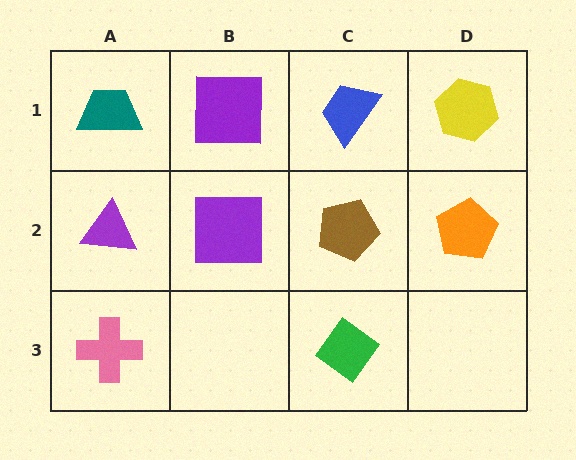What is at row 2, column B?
A purple square.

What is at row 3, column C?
A green diamond.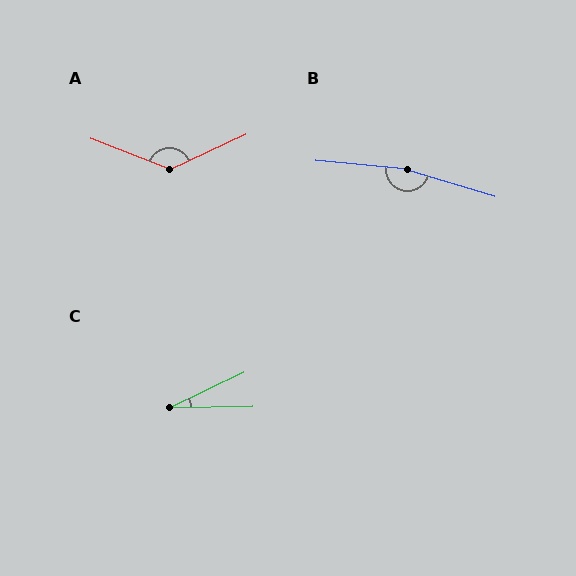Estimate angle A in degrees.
Approximately 134 degrees.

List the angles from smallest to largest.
C (25°), A (134°), B (169°).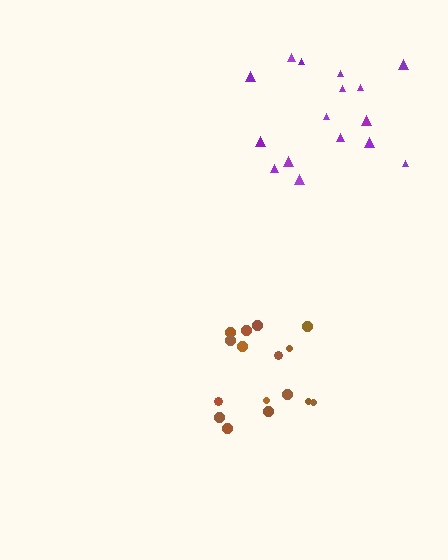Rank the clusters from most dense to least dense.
brown, purple.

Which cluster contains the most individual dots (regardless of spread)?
Purple (16).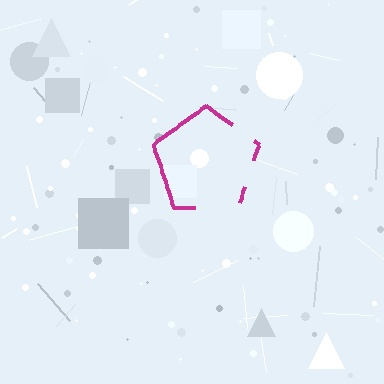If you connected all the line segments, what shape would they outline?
They would outline a pentagon.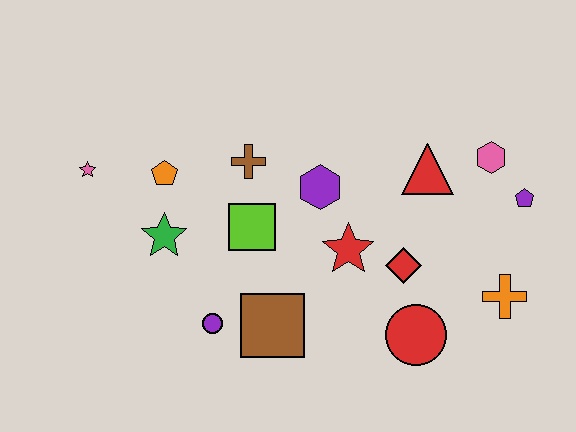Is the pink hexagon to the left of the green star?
No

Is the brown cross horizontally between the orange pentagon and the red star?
Yes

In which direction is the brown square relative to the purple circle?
The brown square is to the right of the purple circle.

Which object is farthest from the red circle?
The pink star is farthest from the red circle.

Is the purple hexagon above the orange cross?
Yes